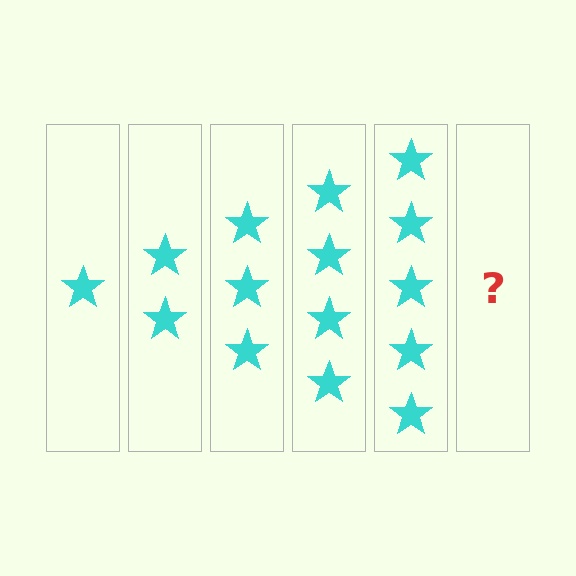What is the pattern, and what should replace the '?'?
The pattern is that each step adds one more star. The '?' should be 6 stars.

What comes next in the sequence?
The next element should be 6 stars.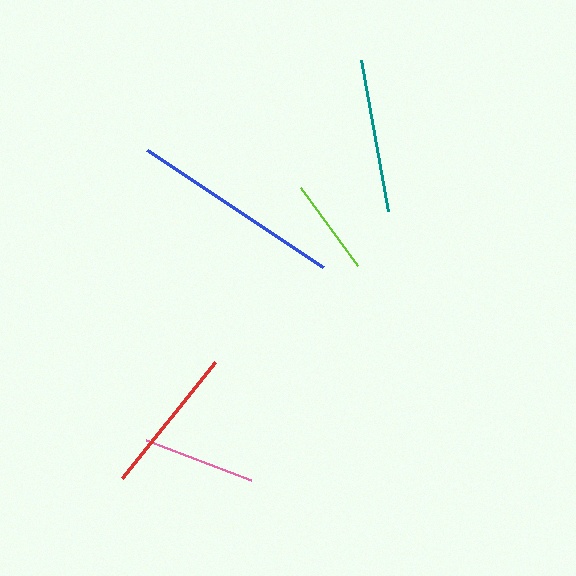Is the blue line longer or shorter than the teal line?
The blue line is longer than the teal line.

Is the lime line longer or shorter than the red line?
The red line is longer than the lime line.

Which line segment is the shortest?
The lime line is the shortest at approximately 97 pixels.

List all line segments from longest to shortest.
From longest to shortest: blue, teal, red, pink, lime.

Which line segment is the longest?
The blue line is the longest at approximately 211 pixels.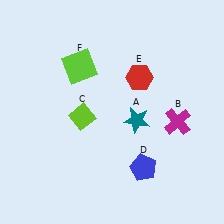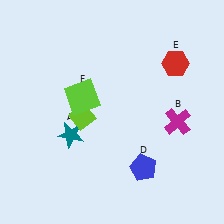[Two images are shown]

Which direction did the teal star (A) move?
The teal star (A) moved left.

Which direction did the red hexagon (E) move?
The red hexagon (E) moved right.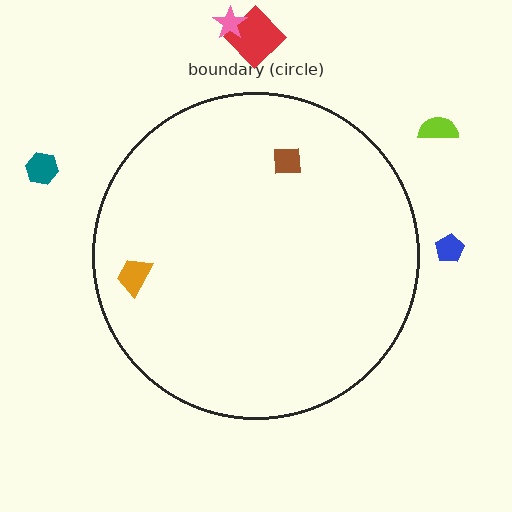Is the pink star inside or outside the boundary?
Outside.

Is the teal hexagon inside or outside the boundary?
Outside.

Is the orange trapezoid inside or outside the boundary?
Inside.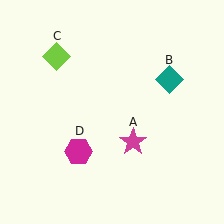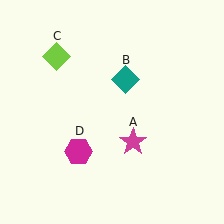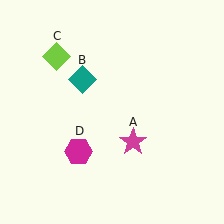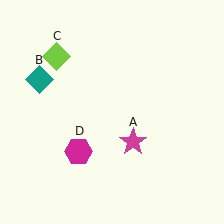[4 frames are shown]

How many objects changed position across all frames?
1 object changed position: teal diamond (object B).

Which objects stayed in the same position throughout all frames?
Magenta star (object A) and lime diamond (object C) and magenta hexagon (object D) remained stationary.